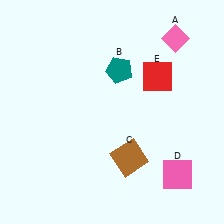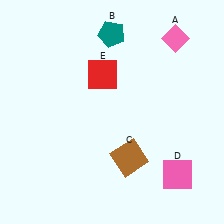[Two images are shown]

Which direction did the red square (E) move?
The red square (E) moved left.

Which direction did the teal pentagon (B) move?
The teal pentagon (B) moved up.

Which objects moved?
The objects that moved are: the teal pentagon (B), the red square (E).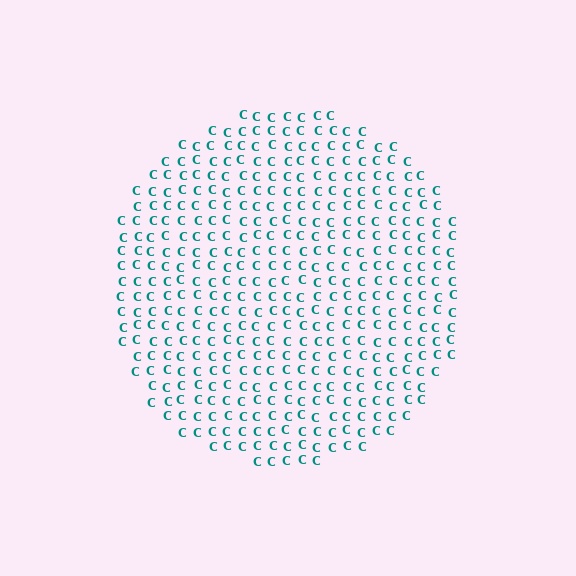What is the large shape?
The large shape is a circle.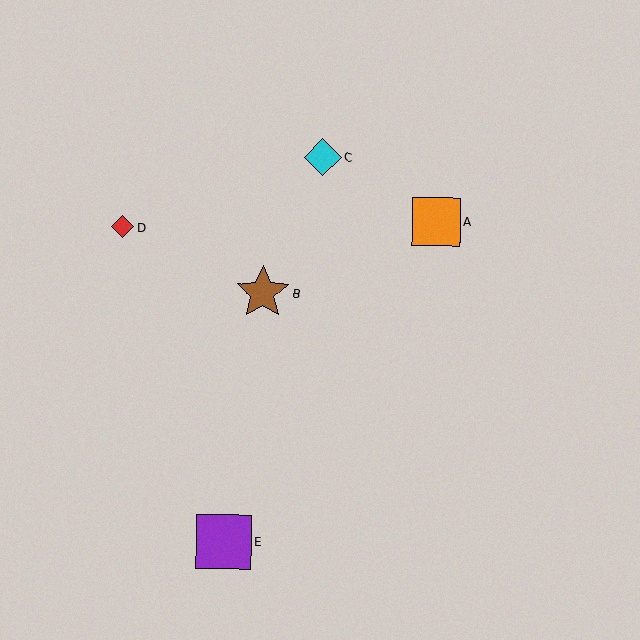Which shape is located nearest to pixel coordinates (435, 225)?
The orange square (labeled A) at (436, 222) is nearest to that location.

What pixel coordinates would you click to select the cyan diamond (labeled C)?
Click at (323, 157) to select the cyan diamond C.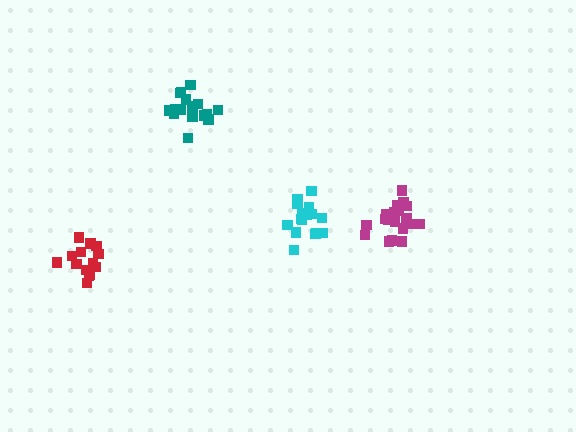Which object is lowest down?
The red cluster is bottommost.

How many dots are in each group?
Group 1: 14 dots, Group 2: 19 dots, Group 3: 16 dots, Group 4: 17 dots (66 total).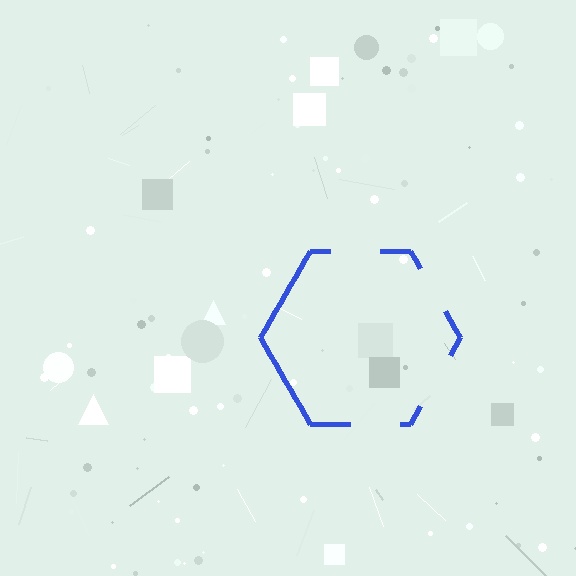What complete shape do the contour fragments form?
The contour fragments form a hexagon.